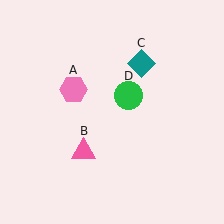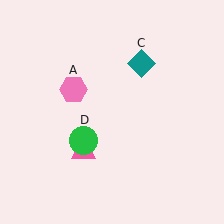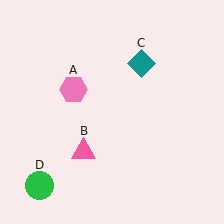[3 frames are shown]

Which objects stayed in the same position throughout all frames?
Pink hexagon (object A) and pink triangle (object B) and teal diamond (object C) remained stationary.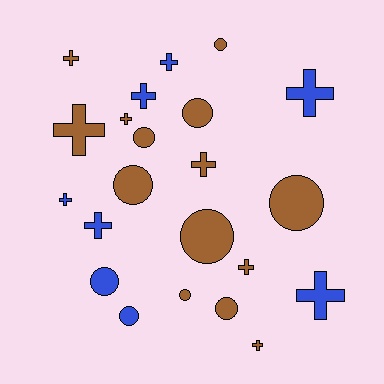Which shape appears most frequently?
Cross, with 12 objects.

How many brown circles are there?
There are 8 brown circles.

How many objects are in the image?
There are 22 objects.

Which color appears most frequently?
Brown, with 14 objects.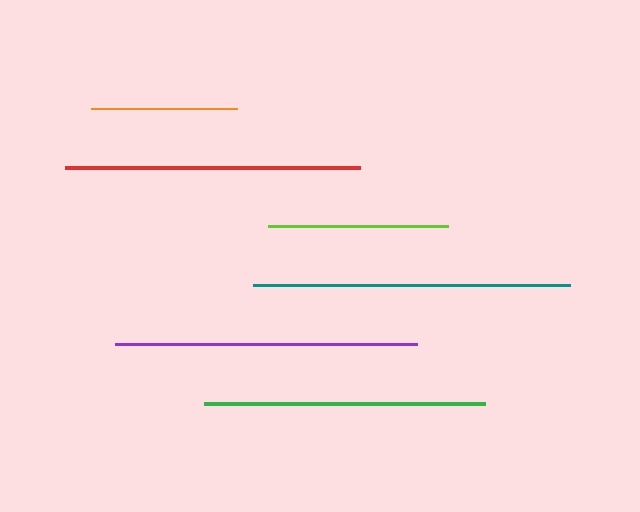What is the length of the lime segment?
The lime segment is approximately 181 pixels long.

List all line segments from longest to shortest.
From longest to shortest: teal, purple, red, green, lime, orange.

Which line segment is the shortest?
The orange line is the shortest at approximately 146 pixels.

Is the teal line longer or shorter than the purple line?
The teal line is longer than the purple line.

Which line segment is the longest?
The teal line is the longest at approximately 317 pixels.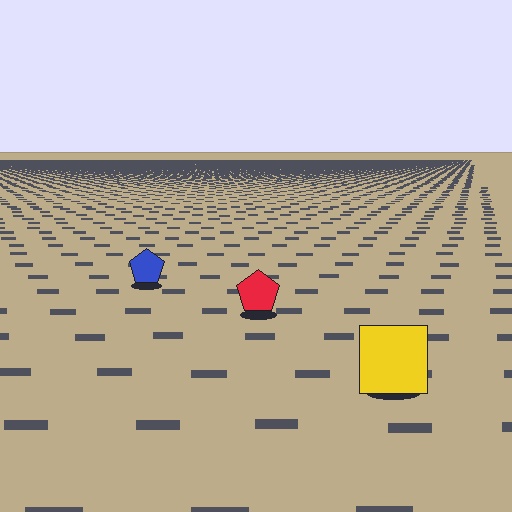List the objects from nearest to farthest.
From nearest to farthest: the yellow square, the red pentagon, the blue pentagon.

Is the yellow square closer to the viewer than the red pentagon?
Yes. The yellow square is closer — you can tell from the texture gradient: the ground texture is coarser near it.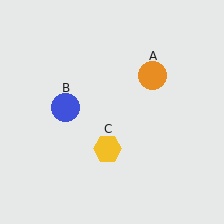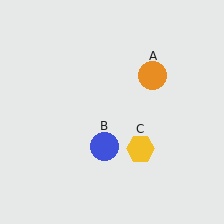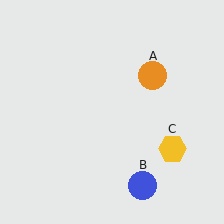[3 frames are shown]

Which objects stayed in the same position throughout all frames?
Orange circle (object A) remained stationary.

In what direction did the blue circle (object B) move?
The blue circle (object B) moved down and to the right.